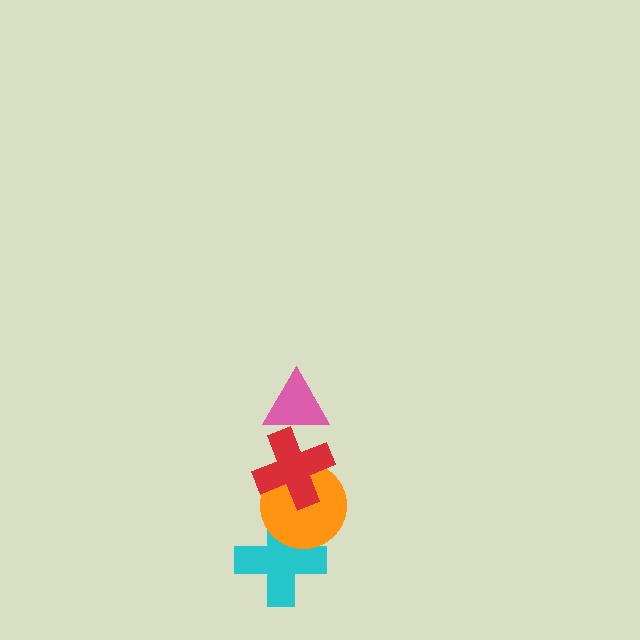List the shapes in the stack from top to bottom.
From top to bottom: the pink triangle, the red cross, the orange circle, the cyan cross.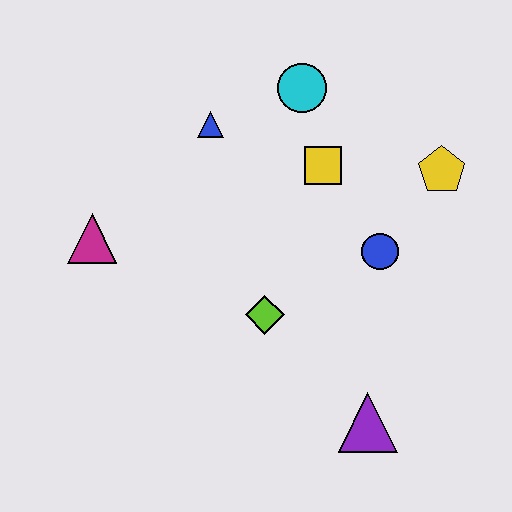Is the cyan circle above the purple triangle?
Yes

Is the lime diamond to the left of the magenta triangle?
No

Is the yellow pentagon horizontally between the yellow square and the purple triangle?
No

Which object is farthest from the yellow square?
The purple triangle is farthest from the yellow square.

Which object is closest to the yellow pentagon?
The blue circle is closest to the yellow pentagon.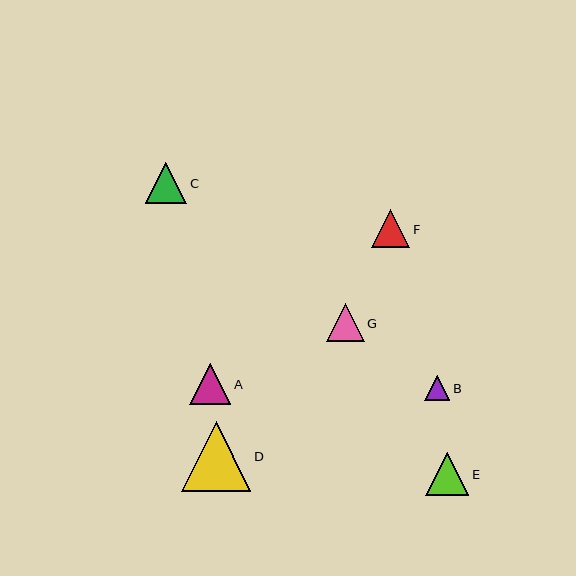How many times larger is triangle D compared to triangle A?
Triangle D is approximately 1.7 times the size of triangle A.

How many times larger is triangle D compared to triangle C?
Triangle D is approximately 1.7 times the size of triangle C.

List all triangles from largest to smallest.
From largest to smallest: D, E, A, C, F, G, B.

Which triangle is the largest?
Triangle D is the largest with a size of approximately 69 pixels.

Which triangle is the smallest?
Triangle B is the smallest with a size of approximately 26 pixels.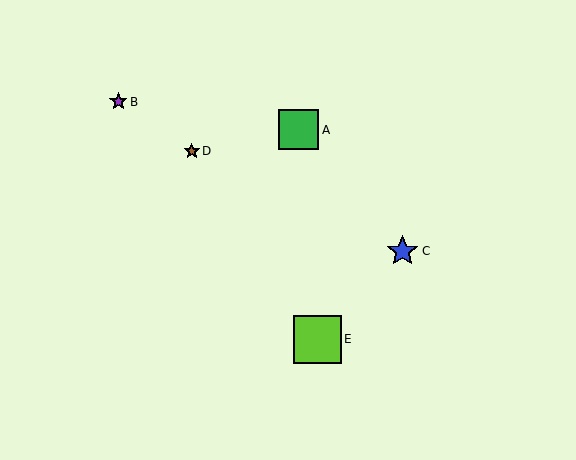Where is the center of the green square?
The center of the green square is at (299, 130).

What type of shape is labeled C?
Shape C is a blue star.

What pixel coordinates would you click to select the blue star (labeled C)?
Click at (403, 251) to select the blue star C.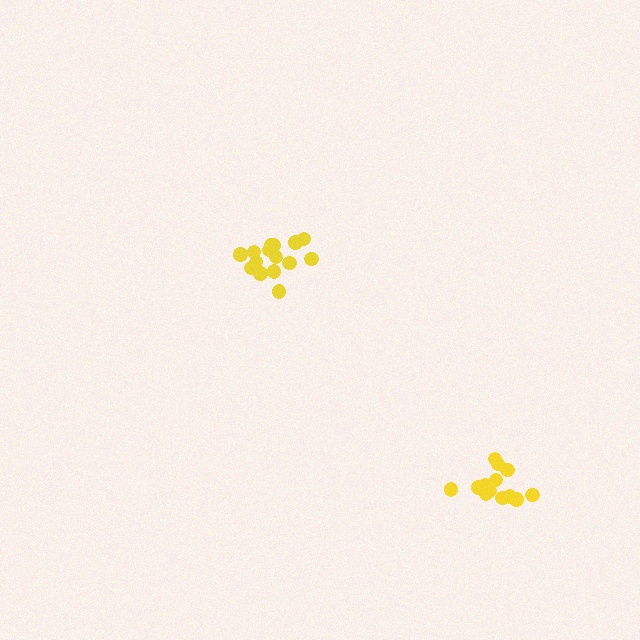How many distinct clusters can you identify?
There are 2 distinct clusters.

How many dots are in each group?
Group 1: 13 dots, Group 2: 15 dots (28 total).